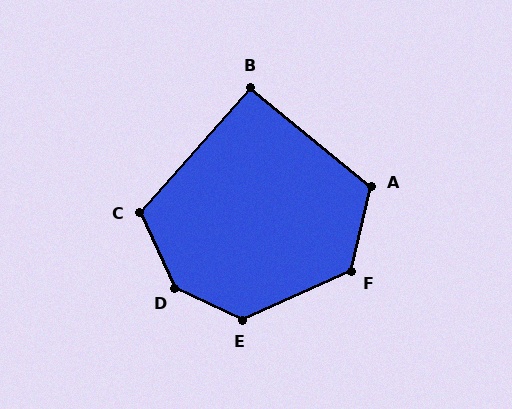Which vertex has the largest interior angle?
D, at approximately 140 degrees.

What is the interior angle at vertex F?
Approximately 127 degrees (obtuse).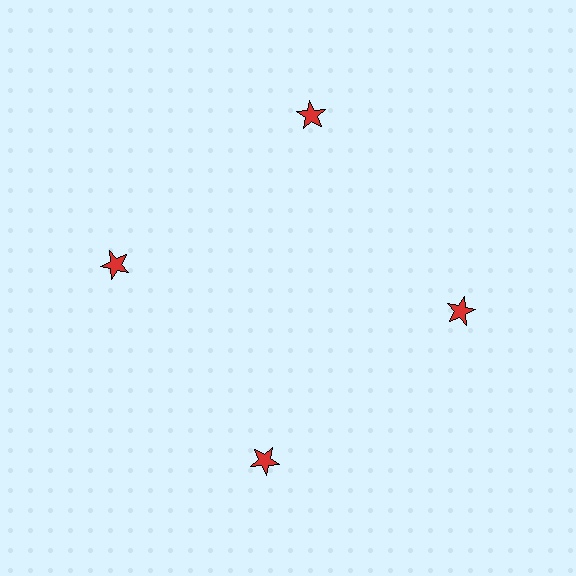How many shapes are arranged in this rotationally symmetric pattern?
There are 4 shapes, arranged in 4 groups of 1.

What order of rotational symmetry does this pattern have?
This pattern has 4-fold rotational symmetry.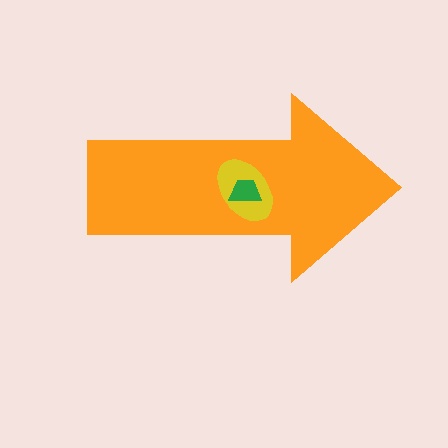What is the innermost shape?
The green trapezoid.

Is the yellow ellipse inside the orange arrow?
Yes.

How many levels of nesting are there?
3.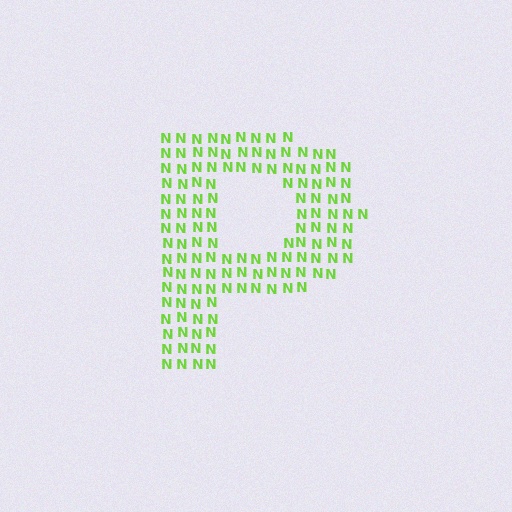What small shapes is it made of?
It is made of small letter N's.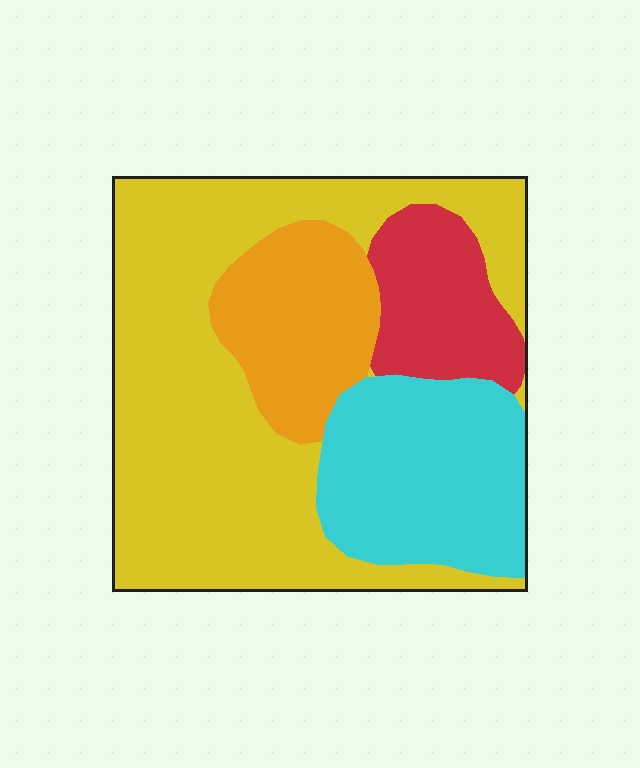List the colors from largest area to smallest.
From largest to smallest: yellow, cyan, orange, red.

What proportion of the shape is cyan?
Cyan takes up between a sixth and a third of the shape.